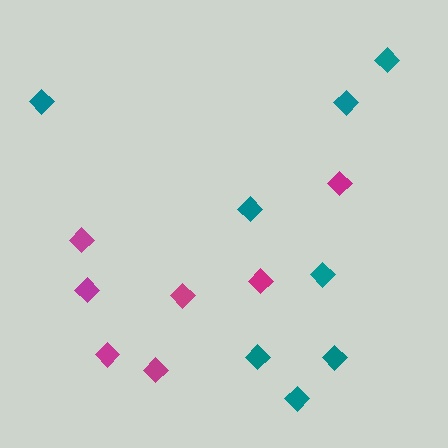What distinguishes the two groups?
There are 2 groups: one group of teal diamonds (8) and one group of magenta diamonds (7).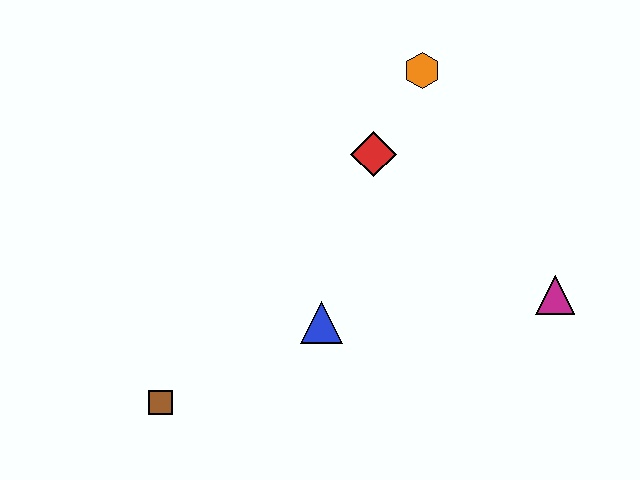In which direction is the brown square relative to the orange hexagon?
The brown square is below the orange hexagon.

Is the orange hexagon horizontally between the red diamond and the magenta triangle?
Yes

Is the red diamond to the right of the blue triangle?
Yes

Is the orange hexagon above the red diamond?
Yes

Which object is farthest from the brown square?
The orange hexagon is farthest from the brown square.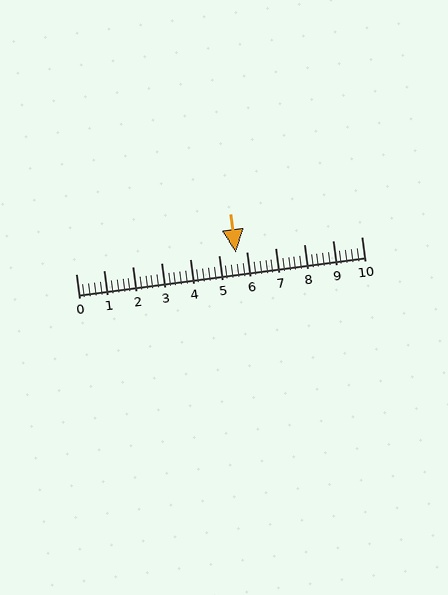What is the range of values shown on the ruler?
The ruler shows values from 0 to 10.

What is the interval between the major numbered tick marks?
The major tick marks are spaced 1 units apart.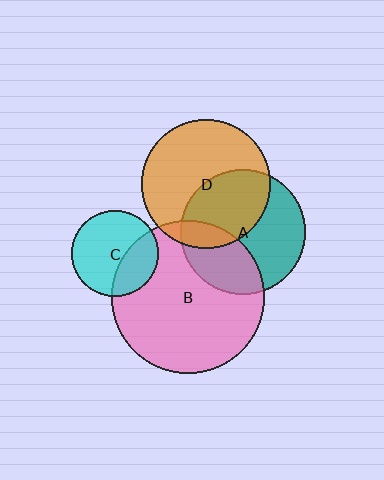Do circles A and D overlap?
Yes.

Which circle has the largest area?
Circle B (pink).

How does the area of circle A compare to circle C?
Approximately 2.1 times.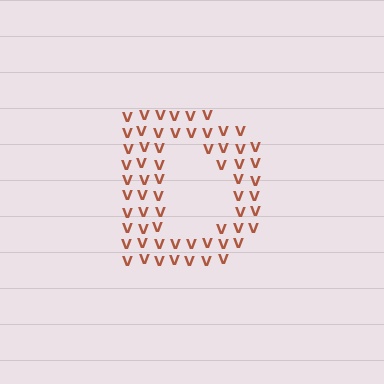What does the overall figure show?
The overall figure shows the letter D.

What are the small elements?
The small elements are letter V's.